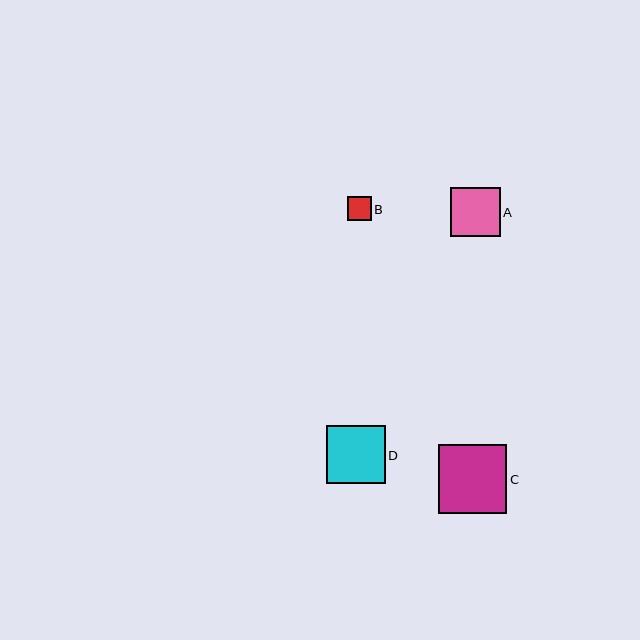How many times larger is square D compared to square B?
Square D is approximately 2.5 times the size of square B.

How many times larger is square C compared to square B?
Square C is approximately 2.9 times the size of square B.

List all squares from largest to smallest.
From largest to smallest: C, D, A, B.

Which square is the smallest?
Square B is the smallest with a size of approximately 23 pixels.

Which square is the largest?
Square C is the largest with a size of approximately 68 pixels.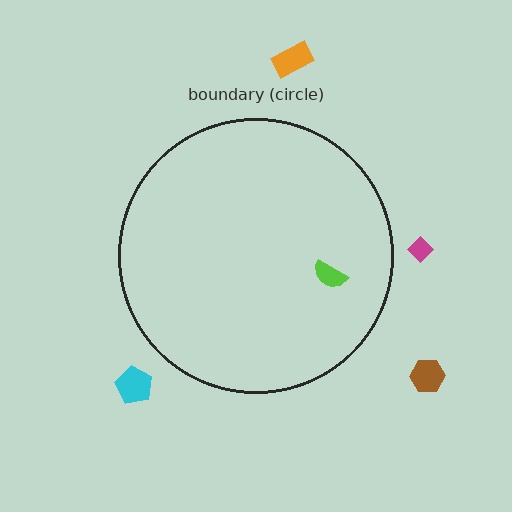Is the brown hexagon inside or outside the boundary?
Outside.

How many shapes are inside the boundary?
1 inside, 4 outside.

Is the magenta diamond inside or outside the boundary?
Outside.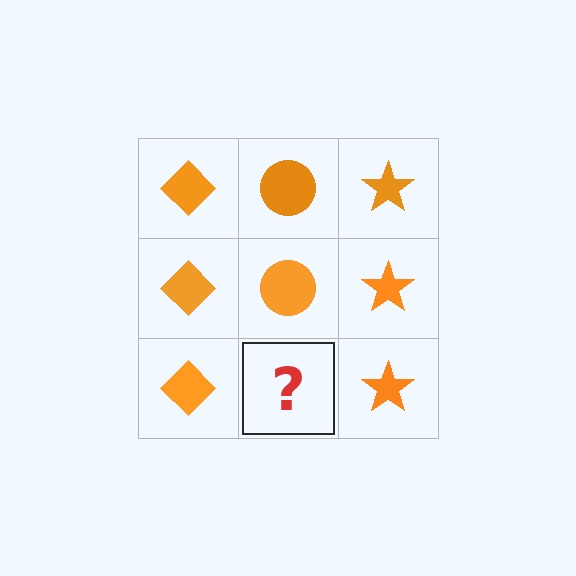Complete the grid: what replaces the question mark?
The question mark should be replaced with an orange circle.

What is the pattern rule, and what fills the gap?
The rule is that each column has a consistent shape. The gap should be filled with an orange circle.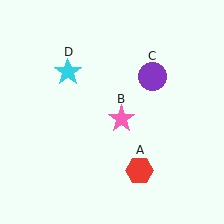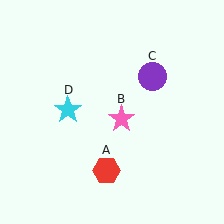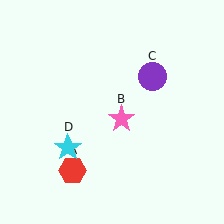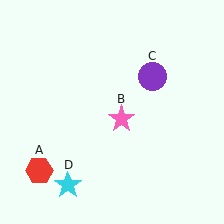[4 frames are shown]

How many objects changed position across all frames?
2 objects changed position: red hexagon (object A), cyan star (object D).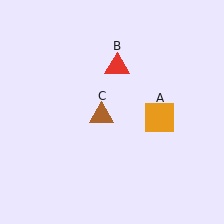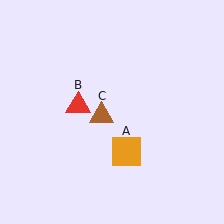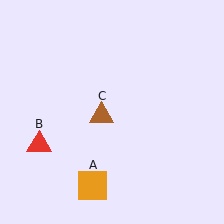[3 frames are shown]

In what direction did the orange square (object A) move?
The orange square (object A) moved down and to the left.